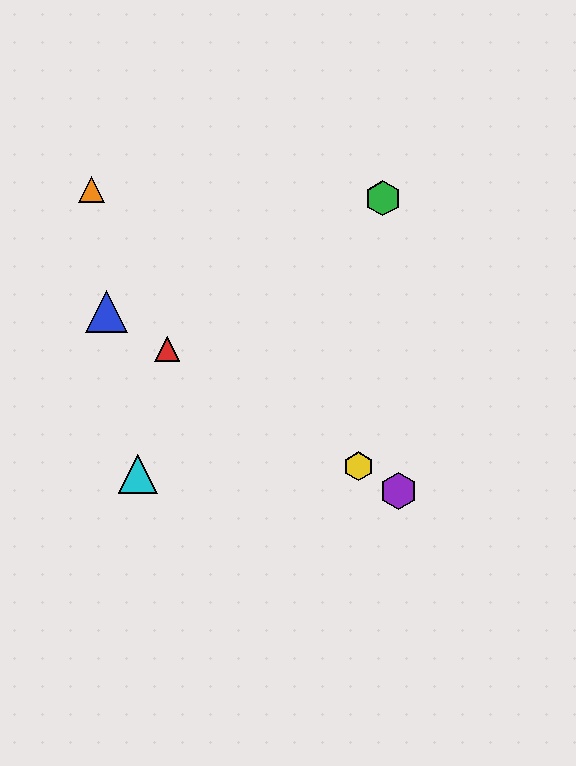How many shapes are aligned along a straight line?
4 shapes (the red triangle, the blue triangle, the yellow hexagon, the purple hexagon) are aligned along a straight line.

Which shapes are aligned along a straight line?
The red triangle, the blue triangle, the yellow hexagon, the purple hexagon are aligned along a straight line.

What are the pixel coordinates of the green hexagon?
The green hexagon is at (383, 198).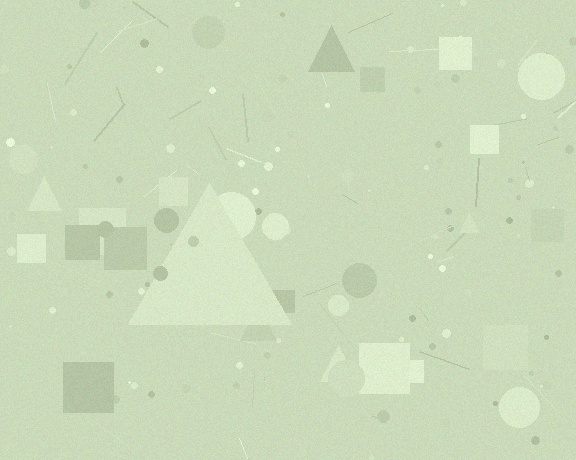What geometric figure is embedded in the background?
A triangle is embedded in the background.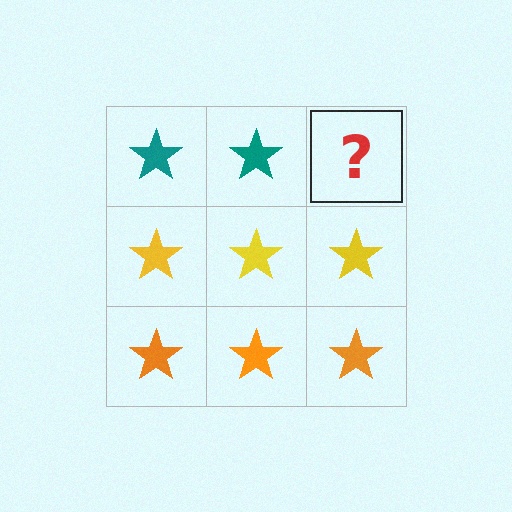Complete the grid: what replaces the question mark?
The question mark should be replaced with a teal star.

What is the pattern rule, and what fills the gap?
The rule is that each row has a consistent color. The gap should be filled with a teal star.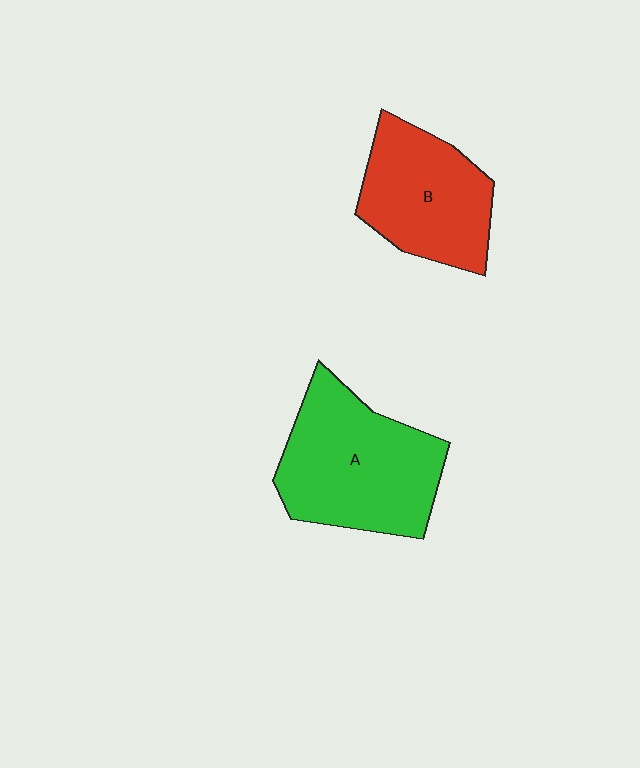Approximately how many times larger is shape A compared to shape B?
Approximately 1.3 times.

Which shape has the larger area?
Shape A (green).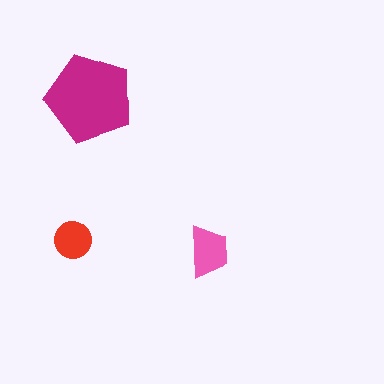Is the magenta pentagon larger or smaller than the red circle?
Larger.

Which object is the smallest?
The red circle.